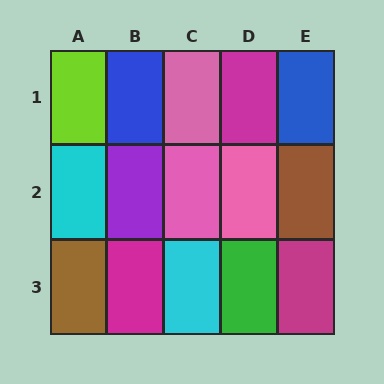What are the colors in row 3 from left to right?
Brown, magenta, cyan, green, magenta.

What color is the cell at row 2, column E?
Brown.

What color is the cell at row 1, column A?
Lime.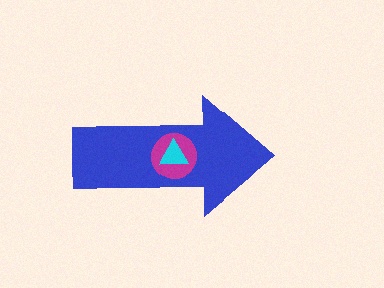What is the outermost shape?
The blue arrow.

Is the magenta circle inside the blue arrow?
Yes.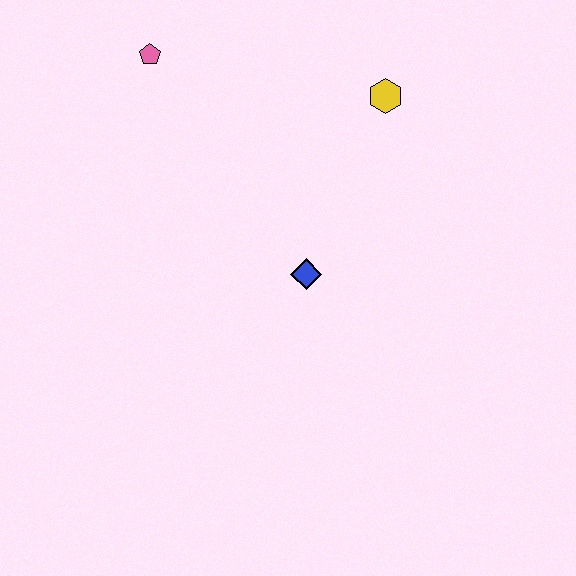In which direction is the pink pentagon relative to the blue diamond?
The pink pentagon is above the blue diamond.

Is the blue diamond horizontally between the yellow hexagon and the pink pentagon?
Yes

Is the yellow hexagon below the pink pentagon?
Yes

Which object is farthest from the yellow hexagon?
The pink pentagon is farthest from the yellow hexagon.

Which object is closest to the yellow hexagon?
The blue diamond is closest to the yellow hexagon.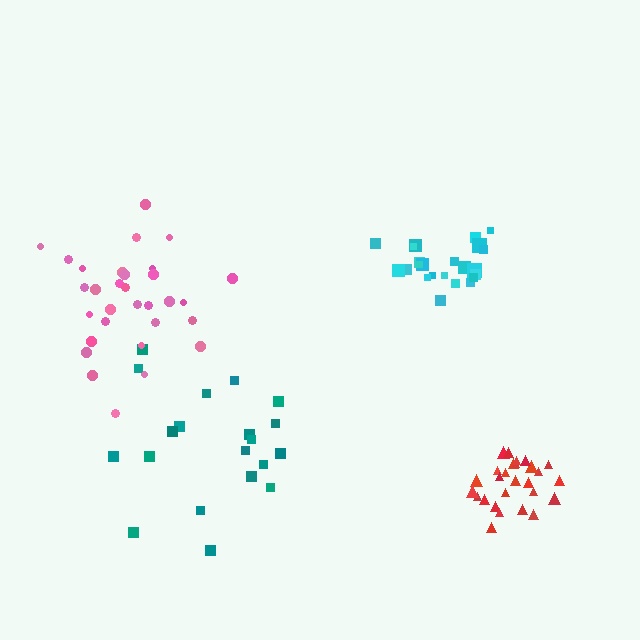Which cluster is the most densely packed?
Red.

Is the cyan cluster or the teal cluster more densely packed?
Cyan.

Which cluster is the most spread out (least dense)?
Teal.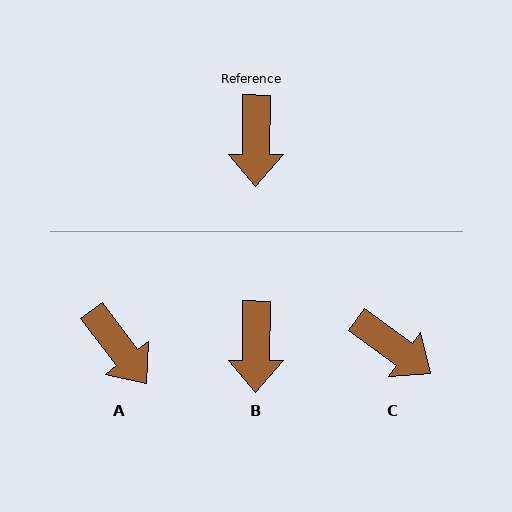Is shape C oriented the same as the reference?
No, it is off by about 55 degrees.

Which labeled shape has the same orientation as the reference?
B.